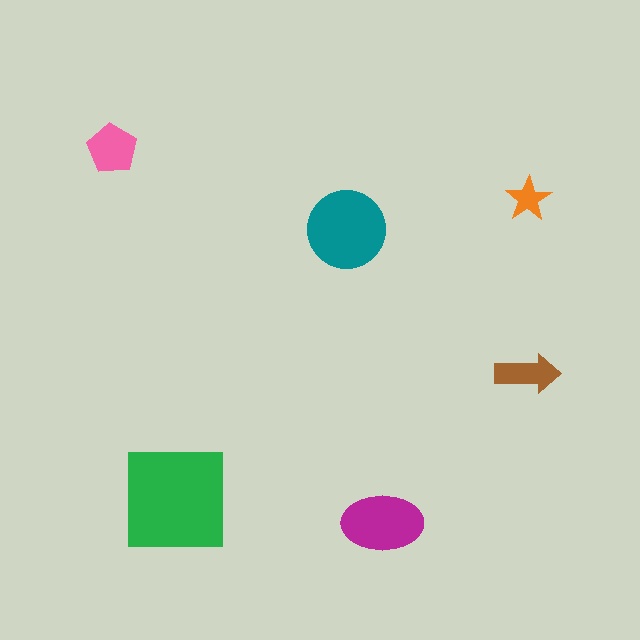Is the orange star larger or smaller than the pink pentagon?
Smaller.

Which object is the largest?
The green square.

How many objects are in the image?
There are 6 objects in the image.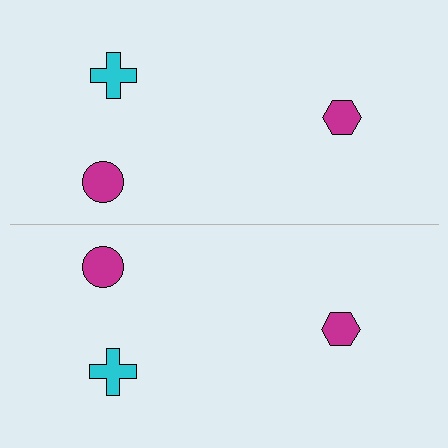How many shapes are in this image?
There are 6 shapes in this image.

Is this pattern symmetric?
Yes, this pattern has bilateral (reflection) symmetry.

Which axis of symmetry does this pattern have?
The pattern has a horizontal axis of symmetry running through the center of the image.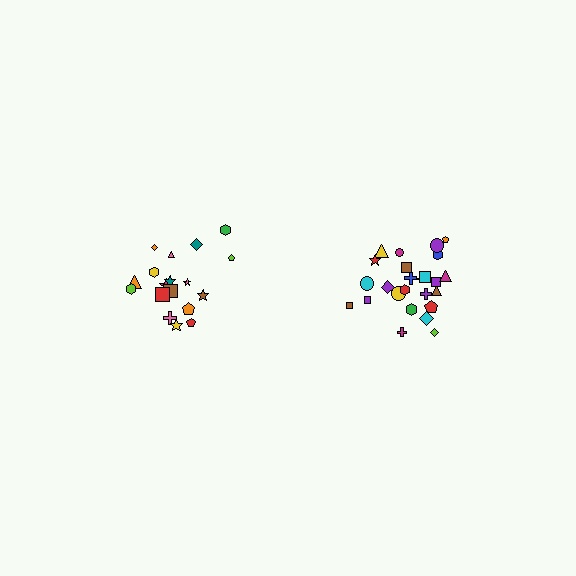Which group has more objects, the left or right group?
The right group.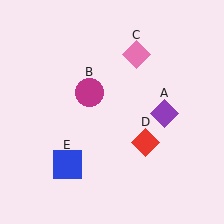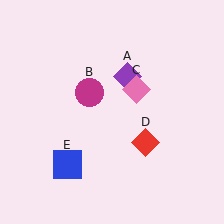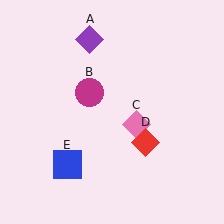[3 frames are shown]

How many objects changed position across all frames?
2 objects changed position: purple diamond (object A), pink diamond (object C).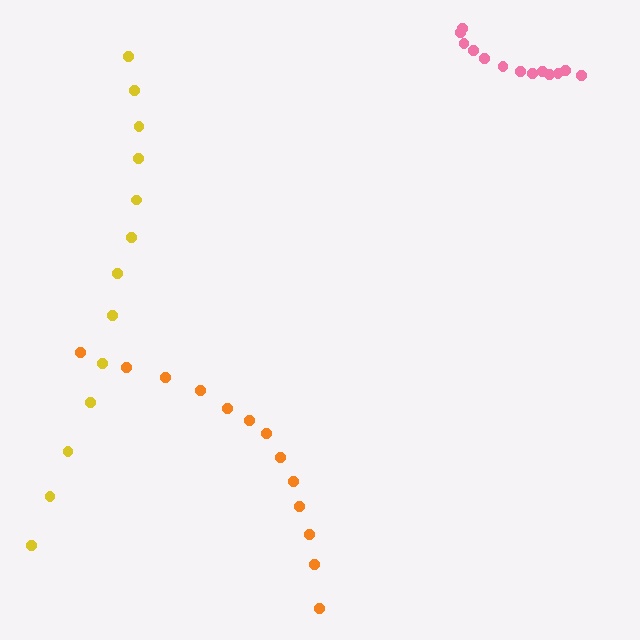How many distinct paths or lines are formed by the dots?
There are 3 distinct paths.